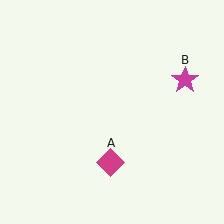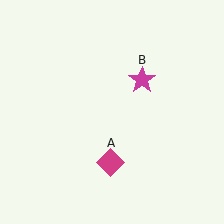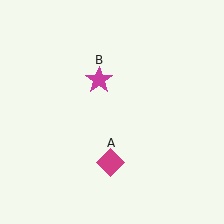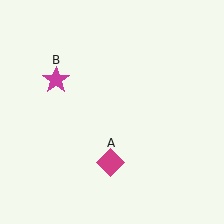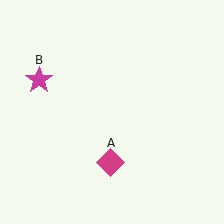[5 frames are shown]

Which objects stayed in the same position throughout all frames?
Magenta diamond (object A) remained stationary.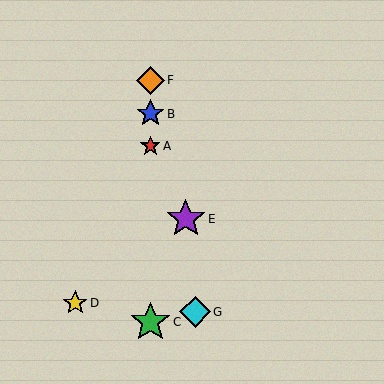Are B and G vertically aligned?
No, B is at x≈150 and G is at x≈195.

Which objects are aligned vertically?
Objects A, B, C, F are aligned vertically.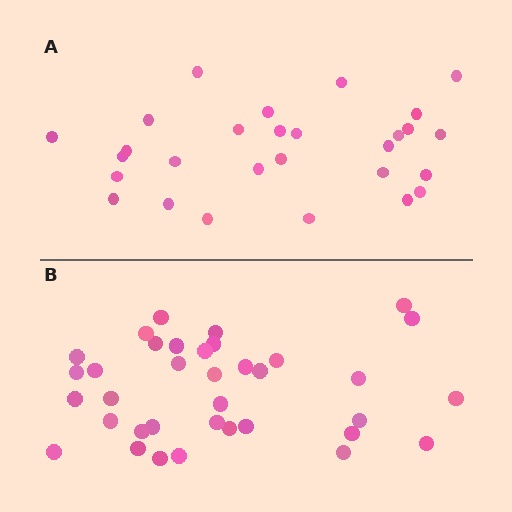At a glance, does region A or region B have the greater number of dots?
Region B (the bottom region) has more dots.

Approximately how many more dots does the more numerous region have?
Region B has roughly 8 or so more dots than region A.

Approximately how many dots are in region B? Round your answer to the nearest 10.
About 40 dots. (The exact count is 36, which rounds to 40.)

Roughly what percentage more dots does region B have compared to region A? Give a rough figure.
About 30% more.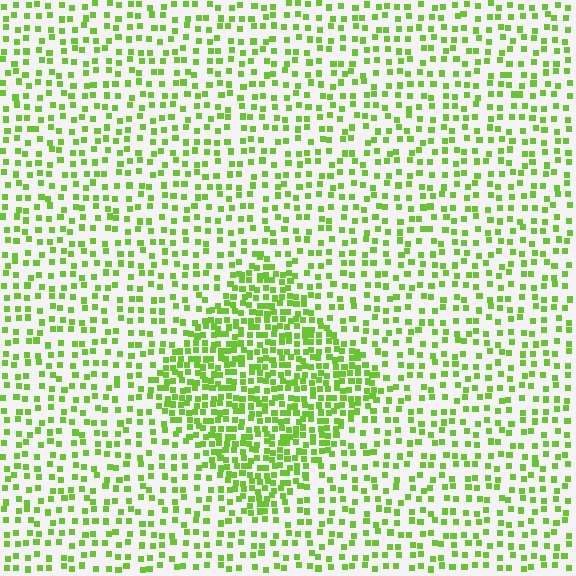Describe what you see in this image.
The image contains small lime elements arranged at two different densities. A diamond-shaped region is visible where the elements are more densely packed than the surrounding area.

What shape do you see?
I see a diamond.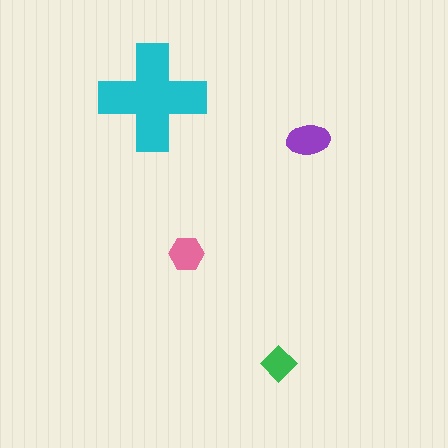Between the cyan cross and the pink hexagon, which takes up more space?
The cyan cross.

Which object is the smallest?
The green diamond.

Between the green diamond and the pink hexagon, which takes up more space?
The pink hexagon.